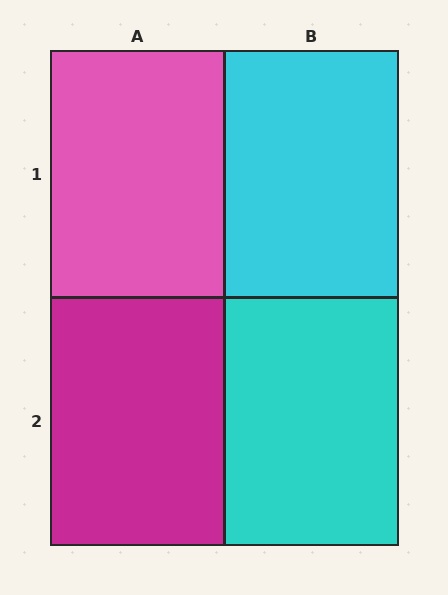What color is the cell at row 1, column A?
Pink.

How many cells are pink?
1 cell is pink.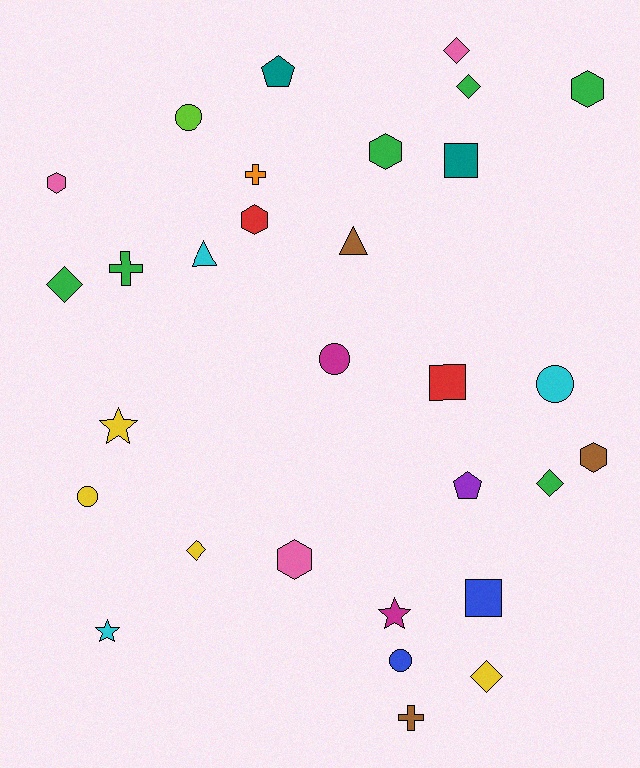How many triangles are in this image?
There are 2 triangles.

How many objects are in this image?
There are 30 objects.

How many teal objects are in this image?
There are 2 teal objects.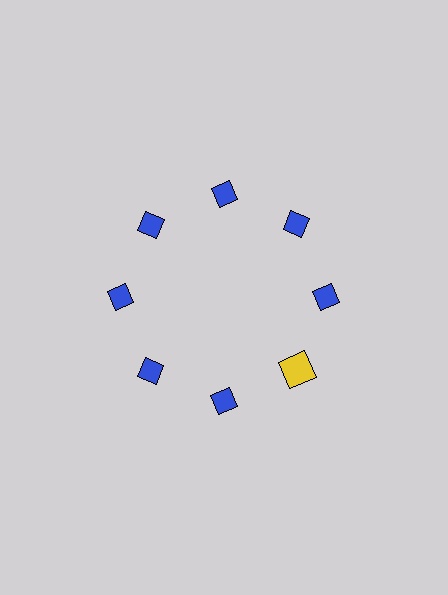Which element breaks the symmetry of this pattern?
The yellow square at roughly the 4 o'clock position breaks the symmetry. All other shapes are blue diamonds.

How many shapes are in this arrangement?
There are 8 shapes arranged in a ring pattern.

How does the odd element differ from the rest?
It differs in both color (yellow instead of blue) and shape (square instead of diamond).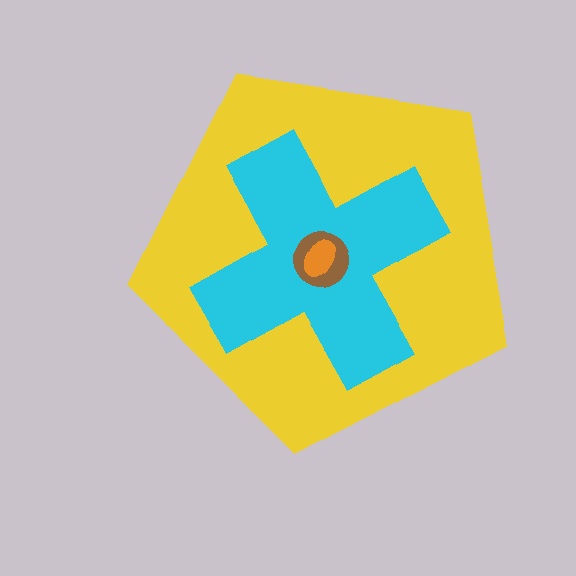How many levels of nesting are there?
4.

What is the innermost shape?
The orange ellipse.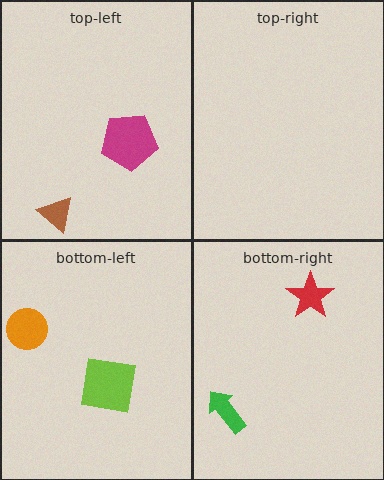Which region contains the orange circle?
The bottom-left region.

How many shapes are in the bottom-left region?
2.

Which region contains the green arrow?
The bottom-right region.